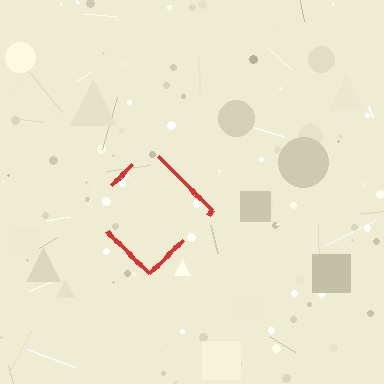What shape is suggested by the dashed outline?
The dashed outline suggests a diamond.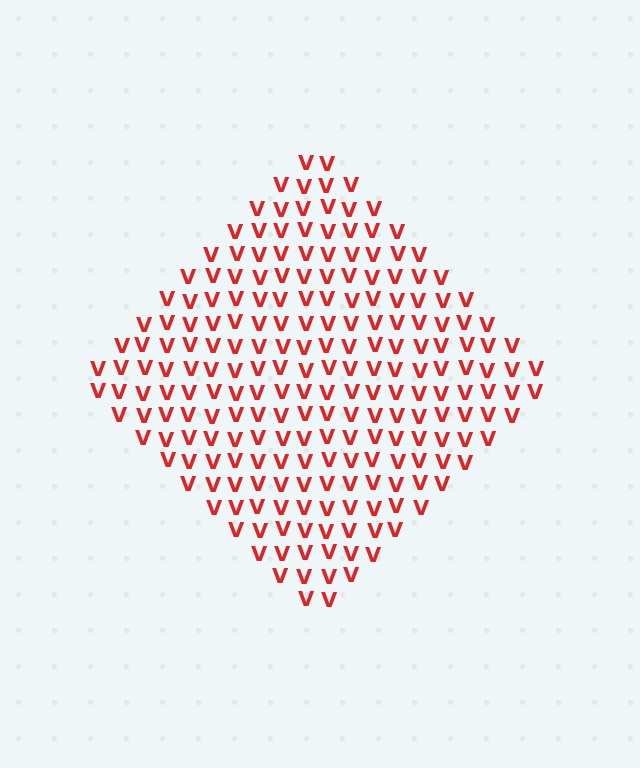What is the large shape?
The large shape is a diamond.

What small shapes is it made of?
It is made of small letter V's.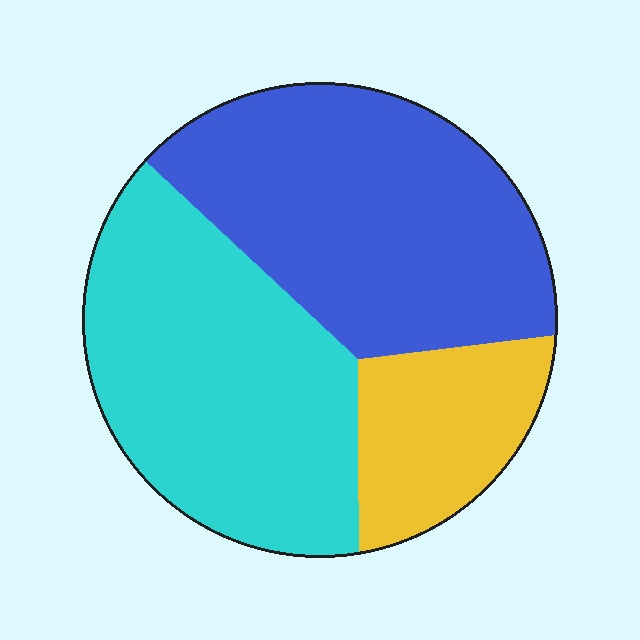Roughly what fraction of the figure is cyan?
Cyan covers roughly 40% of the figure.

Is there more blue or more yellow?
Blue.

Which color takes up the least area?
Yellow, at roughly 15%.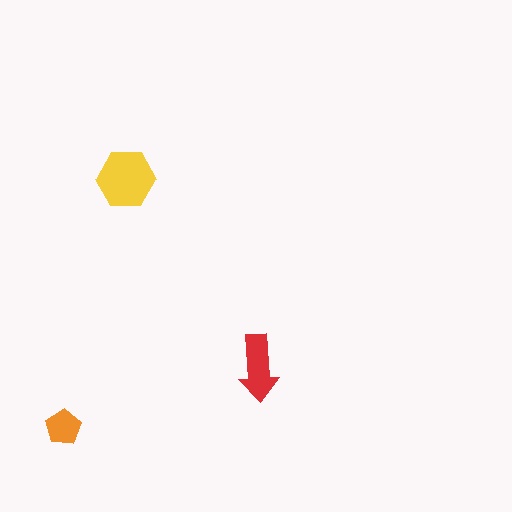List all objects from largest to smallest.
The yellow hexagon, the red arrow, the orange pentagon.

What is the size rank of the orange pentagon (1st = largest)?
3rd.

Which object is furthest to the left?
The orange pentagon is leftmost.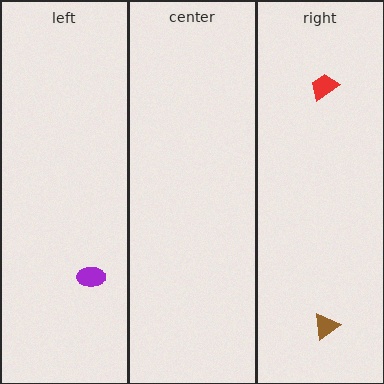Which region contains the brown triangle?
The right region.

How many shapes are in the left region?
1.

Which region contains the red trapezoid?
The right region.